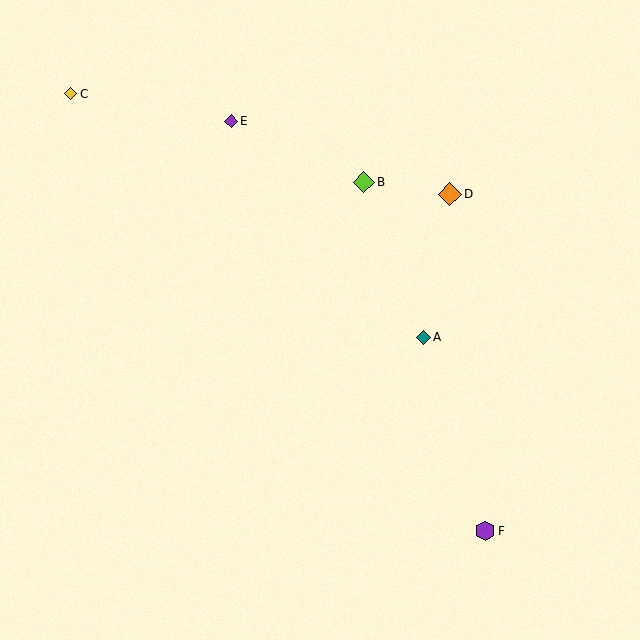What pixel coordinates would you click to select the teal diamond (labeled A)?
Click at (423, 337) to select the teal diamond A.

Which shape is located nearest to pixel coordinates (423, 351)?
The teal diamond (labeled A) at (423, 337) is nearest to that location.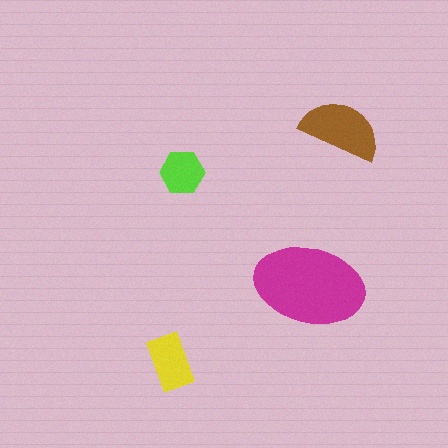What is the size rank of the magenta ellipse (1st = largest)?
1st.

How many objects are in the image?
There are 4 objects in the image.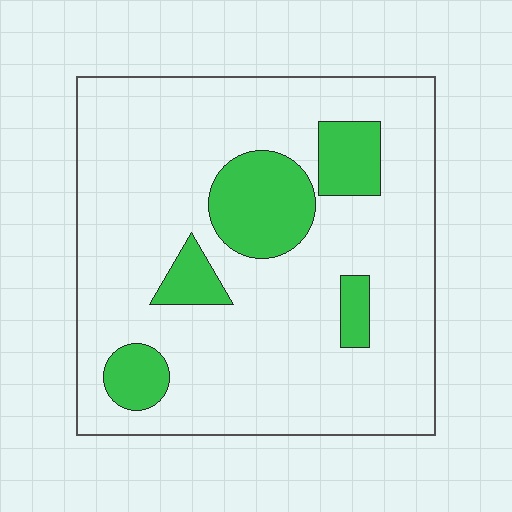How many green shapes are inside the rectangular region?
5.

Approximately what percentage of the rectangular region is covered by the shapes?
Approximately 20%.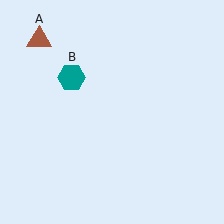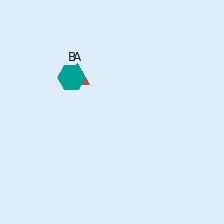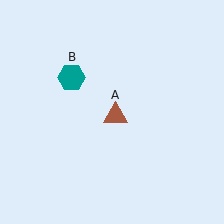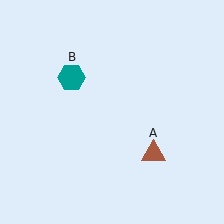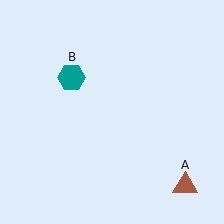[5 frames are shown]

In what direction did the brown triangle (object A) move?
The brown triangle (object A) moved down and to the right.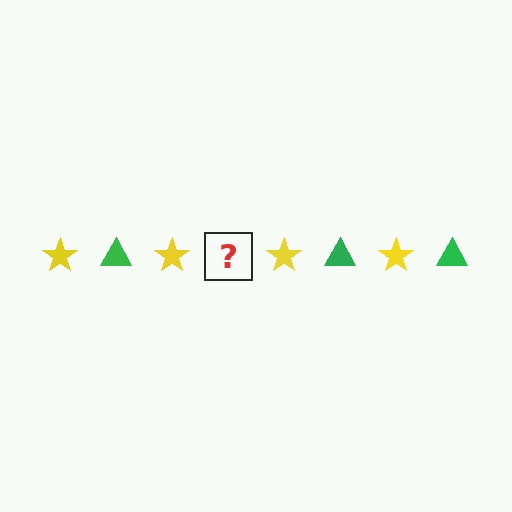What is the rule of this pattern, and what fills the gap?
The rule is that the pattern alternates between yellow star and green triangle. The gap should be filled with a green triangle.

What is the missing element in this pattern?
The missing element is a green triangle.